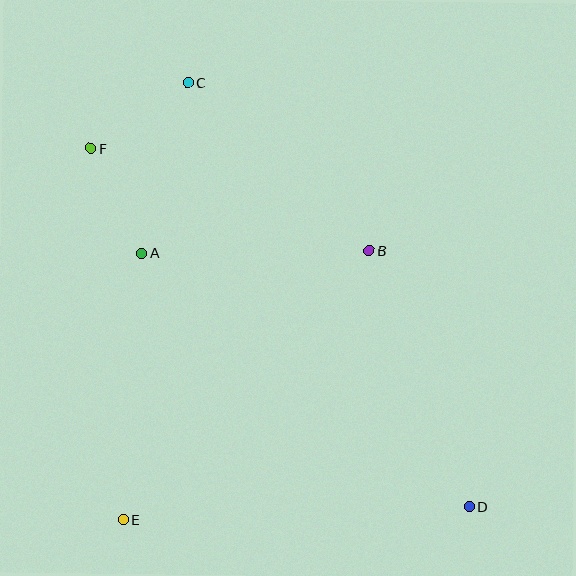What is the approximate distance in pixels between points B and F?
The distance between B and F is approximately 297 pixels.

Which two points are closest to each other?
Points A and F are closest to each other.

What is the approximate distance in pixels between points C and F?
The distance between C and F is approximately 118 pixels.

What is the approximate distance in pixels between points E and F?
The distance between E and F is approximately 373 pixels.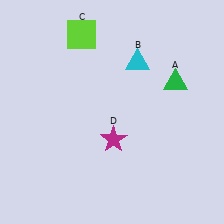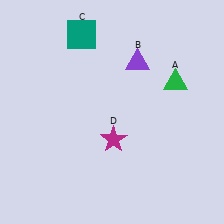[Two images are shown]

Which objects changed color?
B changed from cyan to purple. C changed from lime to teal.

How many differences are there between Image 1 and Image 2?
There are 2 differences between the two images.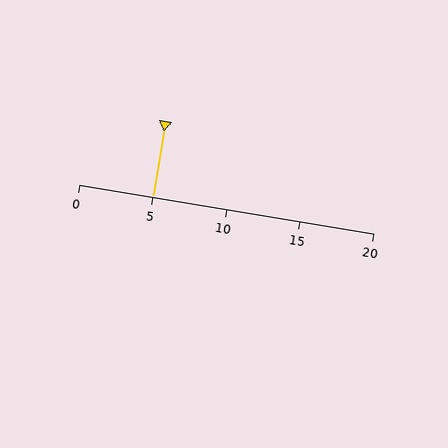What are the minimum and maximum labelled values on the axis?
The axis runs from 0 to 20.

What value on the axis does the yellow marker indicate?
The marker indicates approximately 5.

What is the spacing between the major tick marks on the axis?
The major ticks are spaced 5 apart.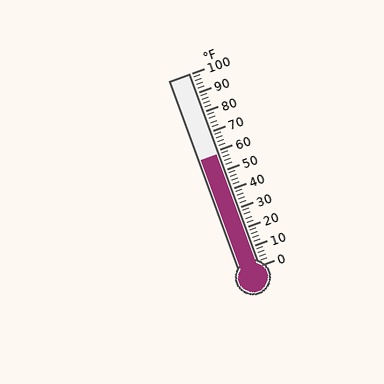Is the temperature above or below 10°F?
The temperature is above 10°F.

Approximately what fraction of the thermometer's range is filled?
The thermometer is filled to approximately 60% of its range.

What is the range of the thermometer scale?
The thermometer scale ranges from 0°F to 100°F.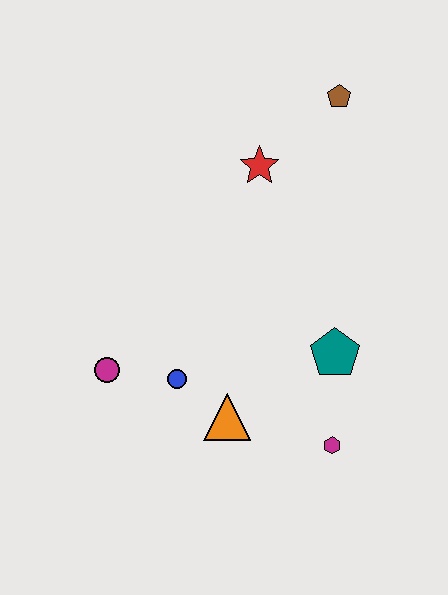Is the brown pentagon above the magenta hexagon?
Yes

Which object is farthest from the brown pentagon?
The magenta circle is farthest from the brown pentagon.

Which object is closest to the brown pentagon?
The red star is closest to the brown pentagon.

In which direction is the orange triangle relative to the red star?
The orange triangle is below the red star.